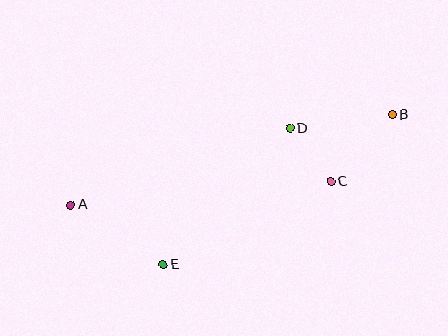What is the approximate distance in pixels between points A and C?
The distance between A and C is approximately 261 pixels.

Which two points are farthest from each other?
Points A and B are farthest from each other.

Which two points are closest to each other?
Points C and D are closest to each other.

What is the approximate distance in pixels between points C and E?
The distance between C and E is approximately 187 pixels.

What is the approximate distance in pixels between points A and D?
The distance between A and D is approximately 232 pixels.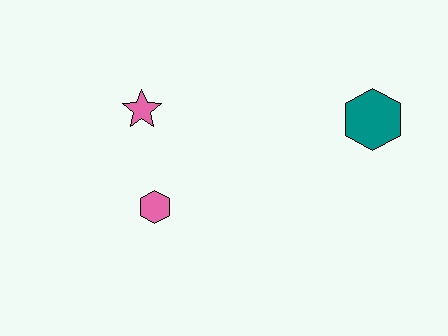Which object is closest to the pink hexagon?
The pink star is closest to the pink hexagon.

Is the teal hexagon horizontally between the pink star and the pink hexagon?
No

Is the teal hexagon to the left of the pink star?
No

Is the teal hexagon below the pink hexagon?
No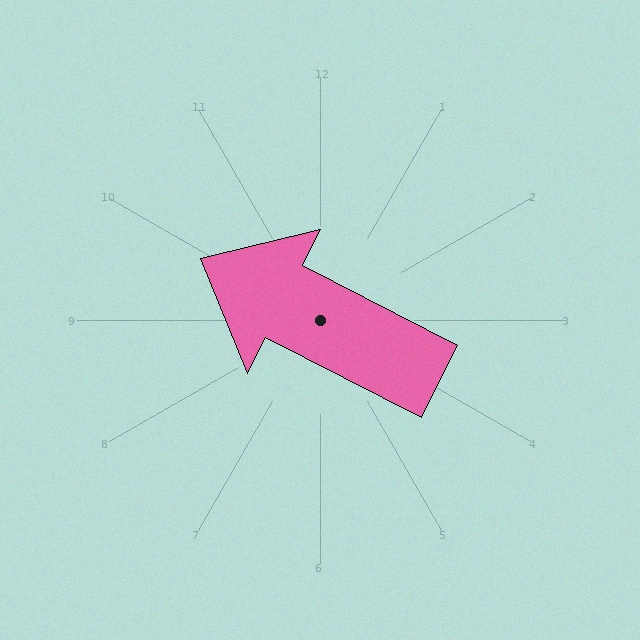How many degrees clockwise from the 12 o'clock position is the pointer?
Approximately 297 degrees.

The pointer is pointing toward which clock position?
Roughly 10 o'clock.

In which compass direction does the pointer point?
Northwest.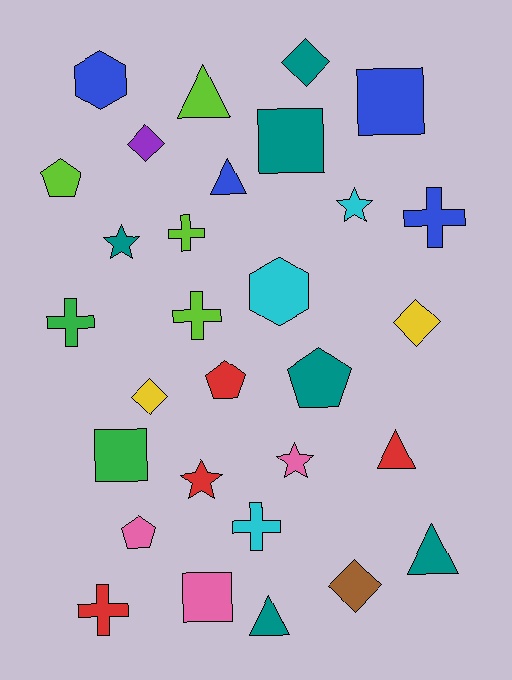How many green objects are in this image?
There are 2 green objects.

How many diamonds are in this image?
There are 5 diamonds.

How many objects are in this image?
There are 30 objects.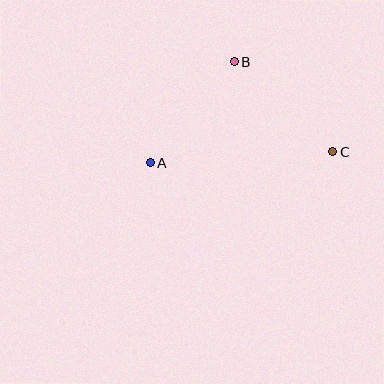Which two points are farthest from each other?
Points A and C are farthest from each other.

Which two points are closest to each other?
Points A and B are closest to each other.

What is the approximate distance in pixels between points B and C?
The distance between B and C is approximately 134 pixels.